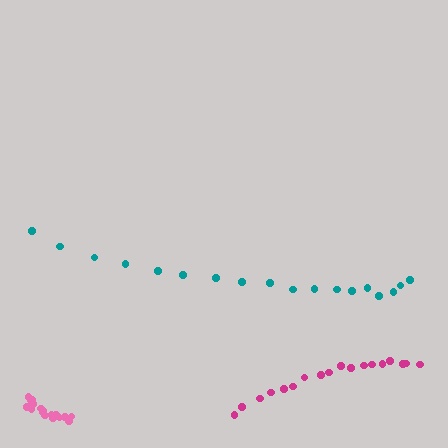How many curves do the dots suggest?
There are 3 distinct paths.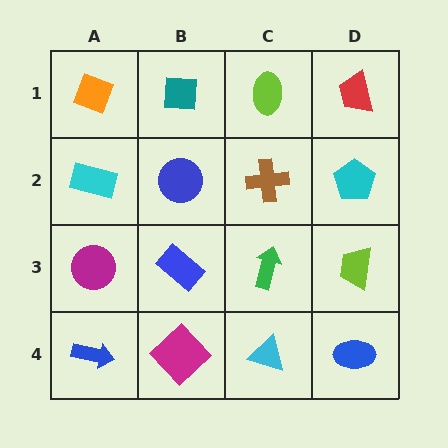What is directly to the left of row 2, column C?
A blue circle.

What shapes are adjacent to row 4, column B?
A blue rectangle (row 3, column B), a blue arrow (row 4, column A), a cyan triangle (row 4, column C).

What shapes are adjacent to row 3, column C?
A brown cross (row 2, column C), a cyan triangle (row 4, column C), a blue rectangle (row 3, column B), a lime trapezoid (row 3, column D).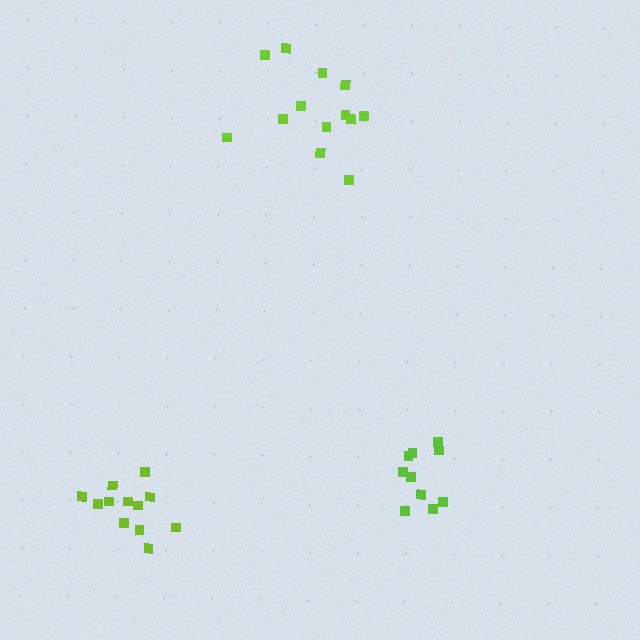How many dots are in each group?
Group 1: 13 dots, Group 2: 10 dots, Group 3: 12 dots (35 total).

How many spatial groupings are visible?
There are 3 spatial groupings.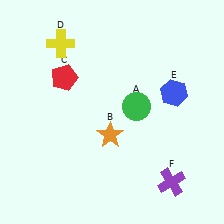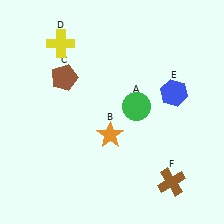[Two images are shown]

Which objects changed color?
C changed from red to brown. F changed from purple to brown.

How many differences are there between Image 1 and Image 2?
There are 2 differences between the two images.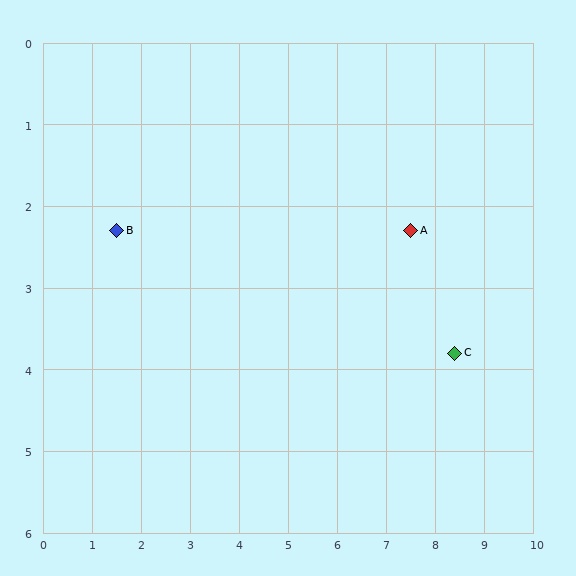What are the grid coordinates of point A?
Point A is at approximately (7.5, 2.3).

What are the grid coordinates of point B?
Point B is at approximately (1.5, 2.3).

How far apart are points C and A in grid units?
Points C and A are about 1.7 grid units apart.